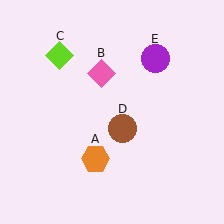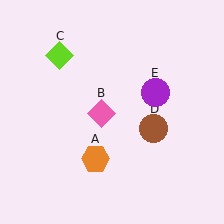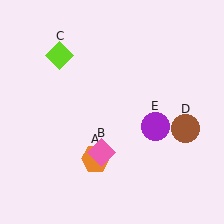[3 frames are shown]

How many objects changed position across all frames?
3 objects changed position: pink diamond (object B), brown circle (object D), purple circle (object E).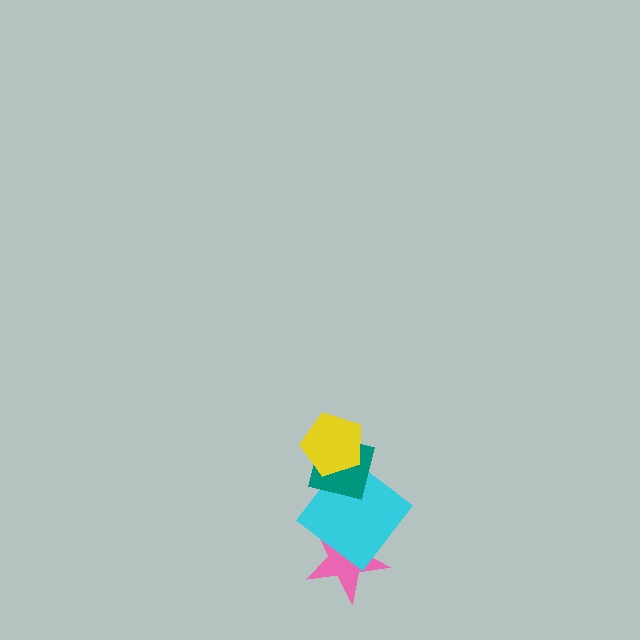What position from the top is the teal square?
The teal square is 2nd from the top.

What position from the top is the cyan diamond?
The cyan diamond is 3rd from the top.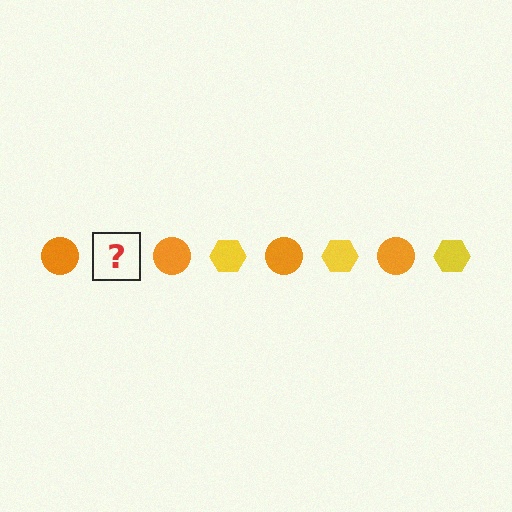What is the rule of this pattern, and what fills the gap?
The rule is that the pattern alternates between orange circle and yellow hexagon. The gap should be filled with a yellow hexagon.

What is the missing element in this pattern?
The missing element is a yellow hexagon.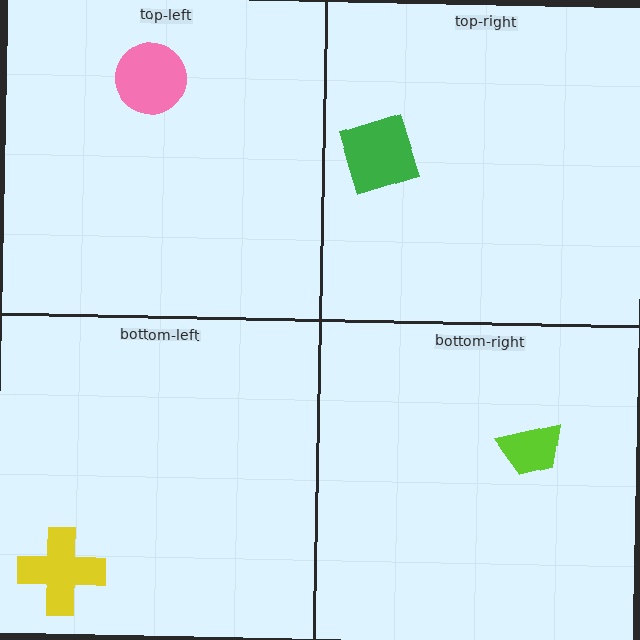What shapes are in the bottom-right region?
The lime trapezoid.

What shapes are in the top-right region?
The green square.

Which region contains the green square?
The top-right region.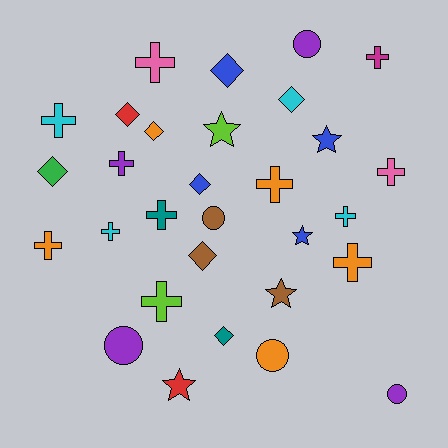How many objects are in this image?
There are 30 objects.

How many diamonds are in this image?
There are 8 diamonds.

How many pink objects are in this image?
There are 2 pink objects.